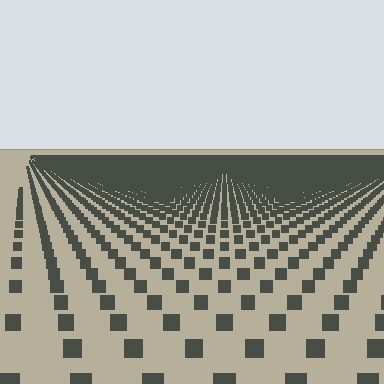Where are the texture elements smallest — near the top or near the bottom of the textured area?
Near the top.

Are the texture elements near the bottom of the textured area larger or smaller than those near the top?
Larger. Near the bottom, elements are closer to the viewer and appear at a bigger on-screen size.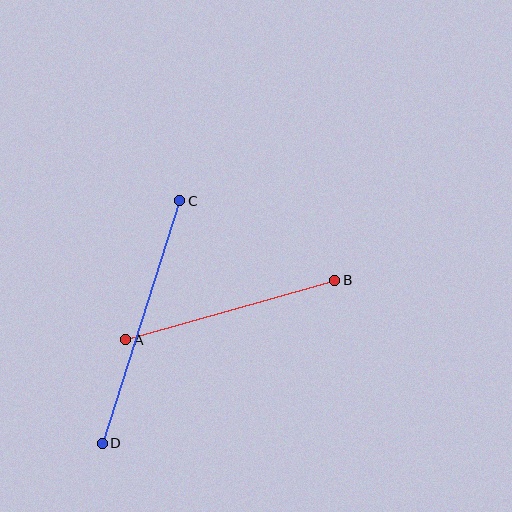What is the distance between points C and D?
The distance is approximately 255 pixels.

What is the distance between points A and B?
The distance is approximately 217 pixels.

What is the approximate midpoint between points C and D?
The midpoint is at approximately (141, 322) pixels.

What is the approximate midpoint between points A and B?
The midpoint is at approximately (230, 310) pixels.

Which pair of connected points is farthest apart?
Points C and D are farthest apart.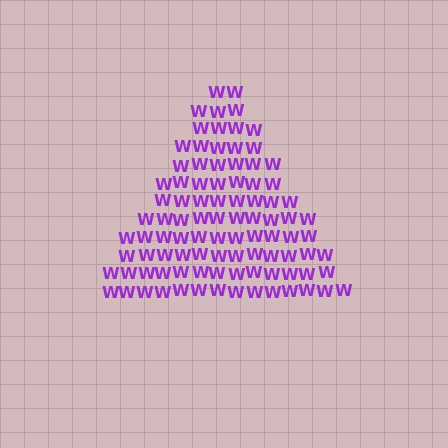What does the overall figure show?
The overall figure shows a triangle.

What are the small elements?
The small elements are letter W's.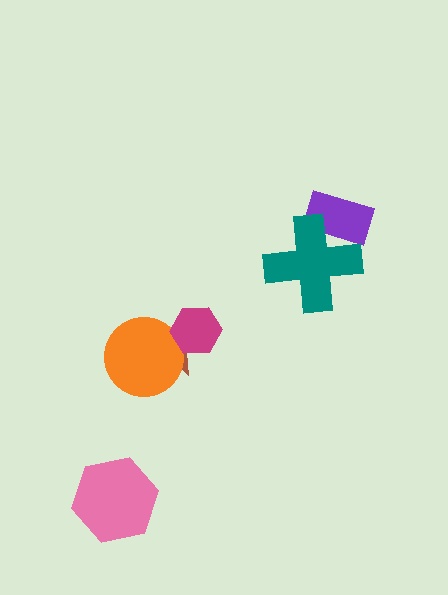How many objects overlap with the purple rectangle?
1 object overlaps with the purple rectangle.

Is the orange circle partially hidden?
Yes, it is partially covered by another shape.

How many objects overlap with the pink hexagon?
0 objects overlap with the pink hexagon.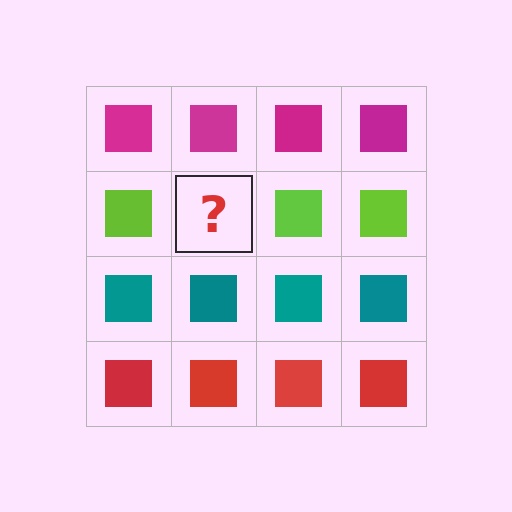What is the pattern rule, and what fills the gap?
The rule is that each row has a consistent color. The gap should be filled with a lime square.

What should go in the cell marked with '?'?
The missing cell should contain a lime square.